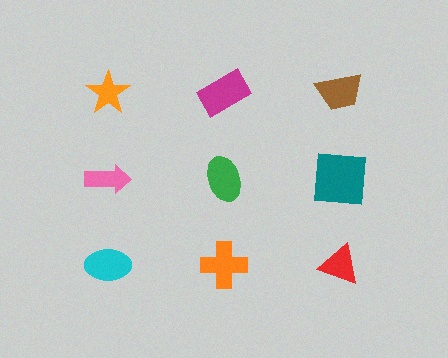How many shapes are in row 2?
3 shapes.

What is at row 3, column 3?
A red triangle.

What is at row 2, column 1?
A pink arrow.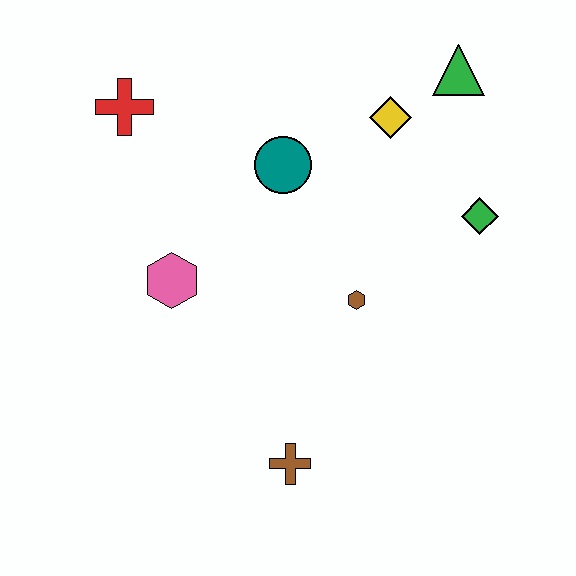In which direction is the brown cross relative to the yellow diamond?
The brown cross is below the yellow diamond.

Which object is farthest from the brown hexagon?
The red cross is farthest from the brown hexagon.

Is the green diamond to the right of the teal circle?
Yes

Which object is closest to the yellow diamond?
The green triangle is closest to the yellow diamond.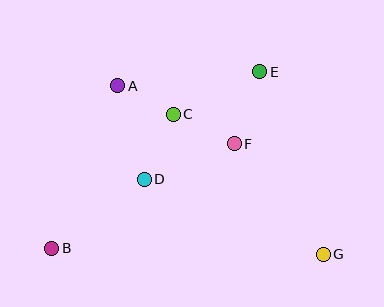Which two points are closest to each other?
Points A and C are closest to each other.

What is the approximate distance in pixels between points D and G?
The distance between D and G is approximately 194 pixels.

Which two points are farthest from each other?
Points B and E are farthest from each other.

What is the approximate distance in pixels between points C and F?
The distance between C and F is approximately 68 pixels.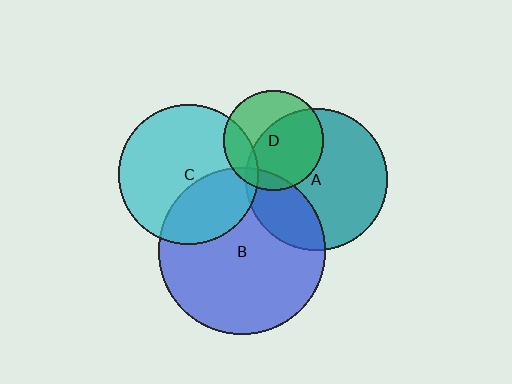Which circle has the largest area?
Circle B (blue).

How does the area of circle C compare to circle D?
Approximately 2.0 times.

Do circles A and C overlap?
Yes.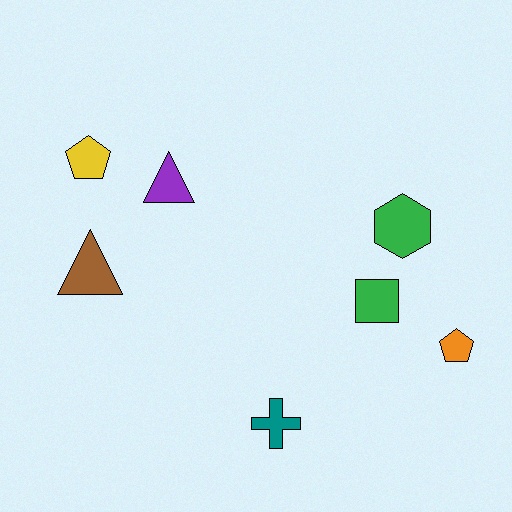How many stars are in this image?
There are no stars.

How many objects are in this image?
There are 7 objects.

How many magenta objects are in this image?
There are no magenta objects.